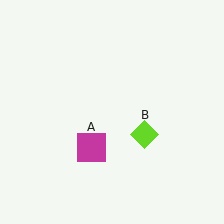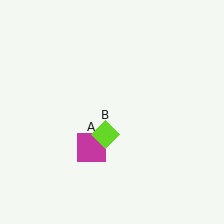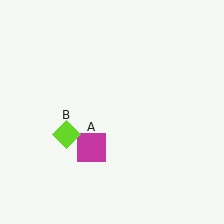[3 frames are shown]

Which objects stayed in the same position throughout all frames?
Magenta square (object A) remained stationary.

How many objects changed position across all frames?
1 object changed position: lime diamond (object B).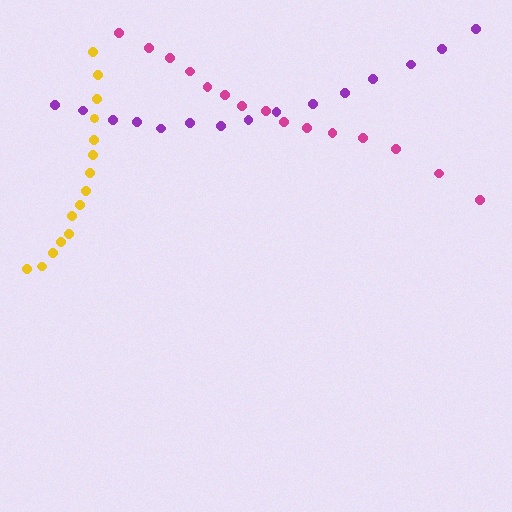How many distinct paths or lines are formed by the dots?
There are 3 distinct paths.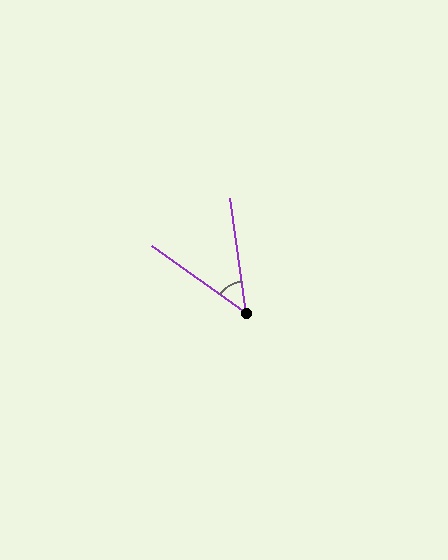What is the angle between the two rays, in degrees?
Approximately 47 degrees.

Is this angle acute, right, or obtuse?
It is acute.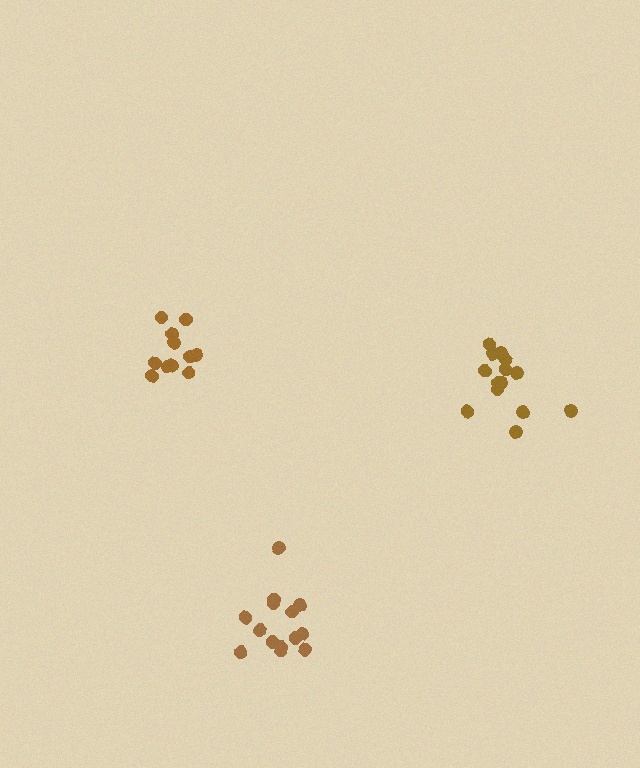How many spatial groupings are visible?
There are 3 spatial groupings.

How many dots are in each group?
Group 1: 14 dots, Group 2: 11 dots, Group 3: 14 dots (39 total).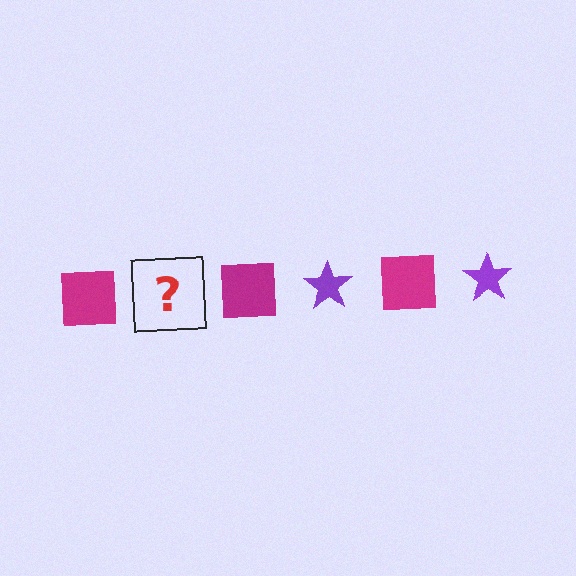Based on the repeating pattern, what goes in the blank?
The blank should be a purple star.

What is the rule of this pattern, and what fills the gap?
The rule is that the pattern alternates between magenta square and purple star. The gap should be filled with a purple star.